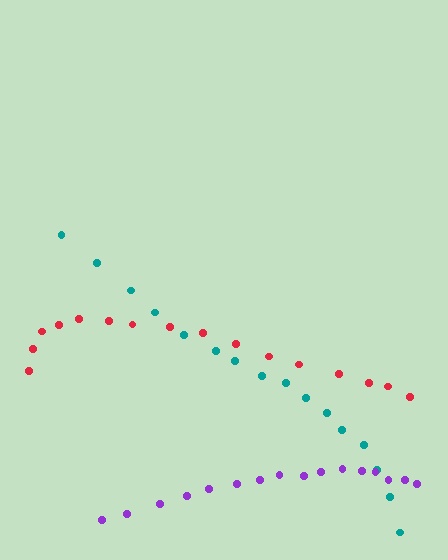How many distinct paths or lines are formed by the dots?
There are 3 distinct paths.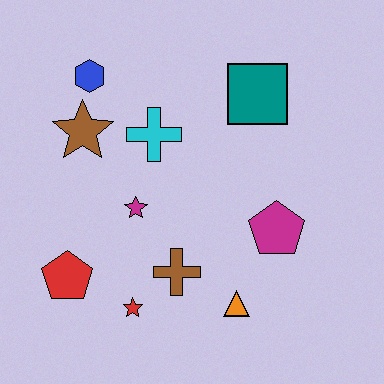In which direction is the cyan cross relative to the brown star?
The cyan cross is to the right of the brown star.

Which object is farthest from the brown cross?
The blue hexagon is farthest from the brown cross.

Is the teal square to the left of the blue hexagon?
No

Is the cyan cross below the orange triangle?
No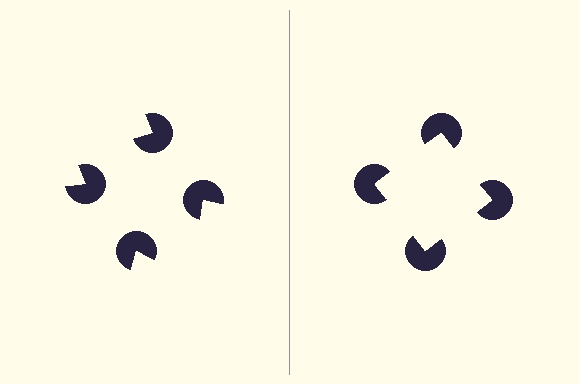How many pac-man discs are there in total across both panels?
8 — 4 on each side.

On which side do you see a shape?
An illusory square appears on the right side. On the left side the wedge cuts are rotated, so no coherent shape forms.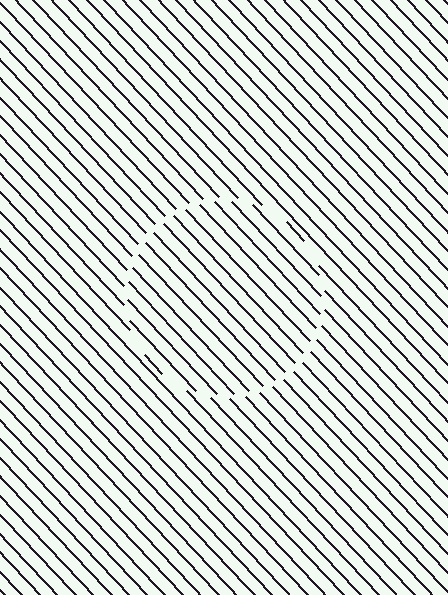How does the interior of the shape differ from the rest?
The interior of the shape contains the same grating, shifted by half a period — the contour is defined by the phase discontinuity where line-ends from the inner and outer gratings abut.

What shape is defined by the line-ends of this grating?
An illusory circle. The interior of the shape contains the same grating, shifted by half a period — the contour is defined by the phase discontinuity where line-ends from the inner and outer gratings abut.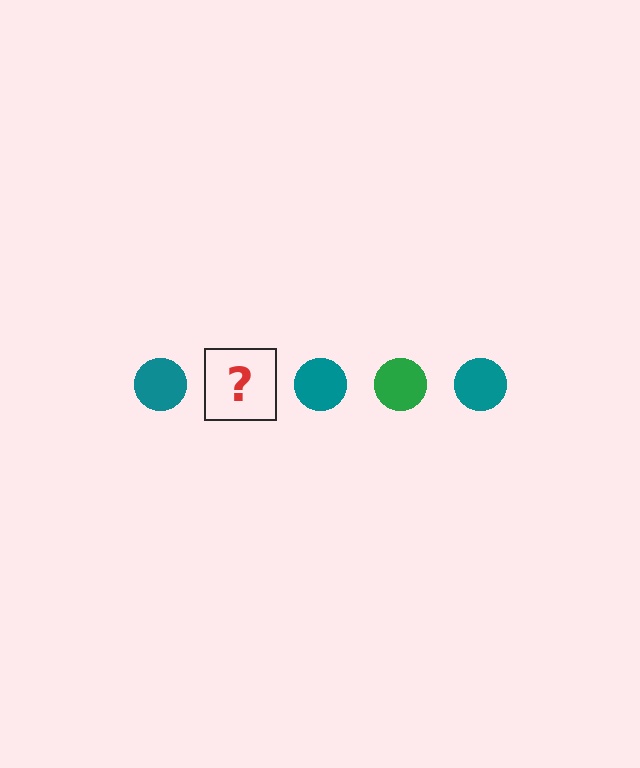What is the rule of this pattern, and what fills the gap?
The rule is that the pattern cycles through teal, green circles. The gap should be filled with a green circle.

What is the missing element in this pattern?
The missing element is a green circle.